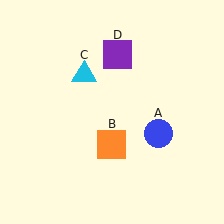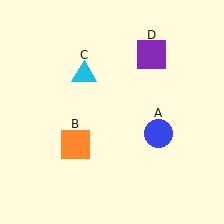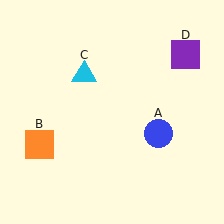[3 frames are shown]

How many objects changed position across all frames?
2 objects changed position: orange square (object B), purple square (object D).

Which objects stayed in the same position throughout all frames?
Blue circle (object A) and cyan triangle (object C) remained stationary.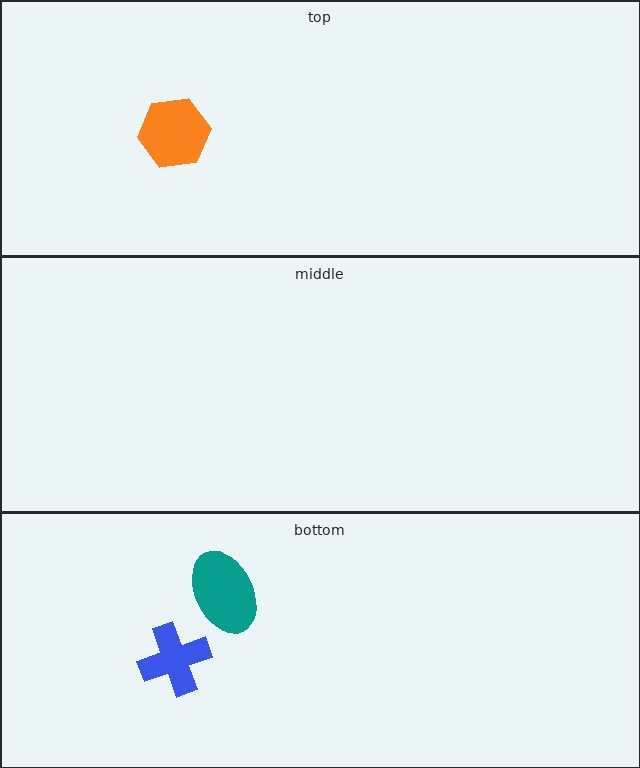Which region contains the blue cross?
The bottom region.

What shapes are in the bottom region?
The teal ellipse, the blue cross.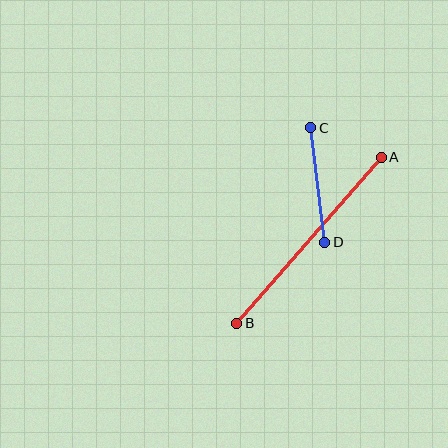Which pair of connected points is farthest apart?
Points A and B are farthest apart.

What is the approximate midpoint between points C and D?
The midpoint is at approximately (318, 185) pixels.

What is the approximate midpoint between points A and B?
The midpoint is at approximately (309, 240) pixels.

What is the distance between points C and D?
The distance is approximately 115 pixels.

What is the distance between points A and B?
The distance is approximately 220 pixels.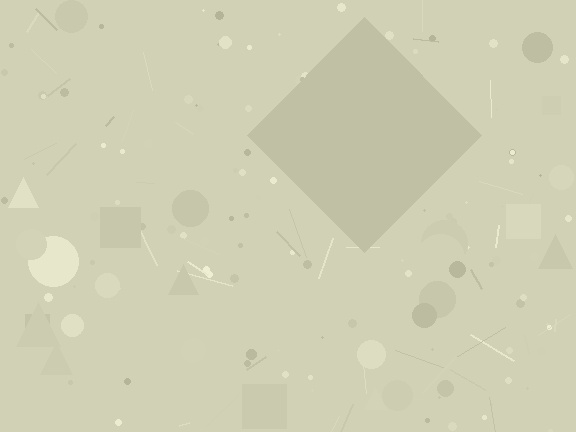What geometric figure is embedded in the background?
A diamond is embedded in the background.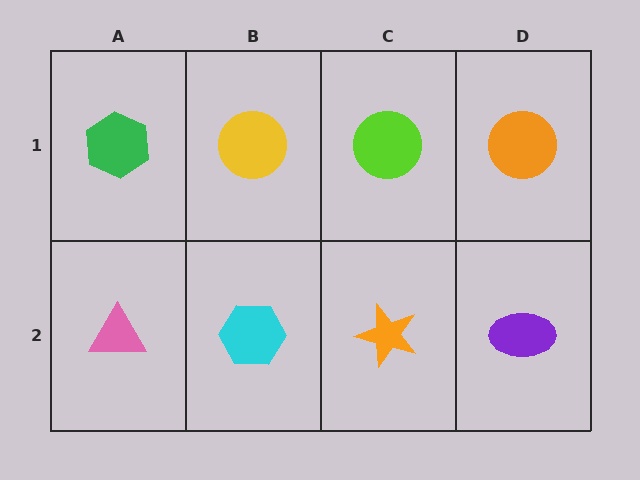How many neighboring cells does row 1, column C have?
3.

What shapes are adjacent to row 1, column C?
An orange star (row 2, column C), a yellow circle (row 1, column B), an orange circle (row 1, column D).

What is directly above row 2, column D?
An orange circle.